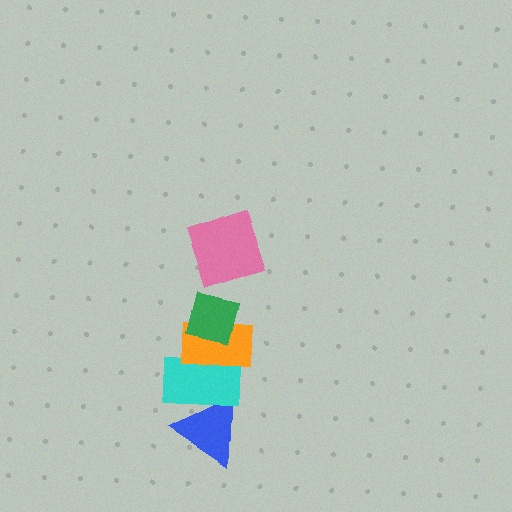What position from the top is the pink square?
The pink square is 1st from the top.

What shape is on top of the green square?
The pink square is on top of the green square.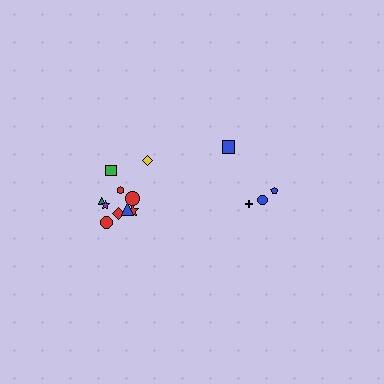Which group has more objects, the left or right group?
The left group.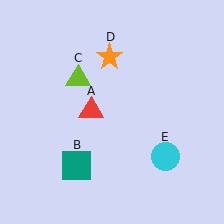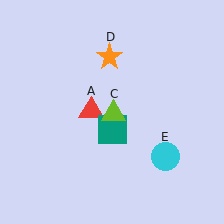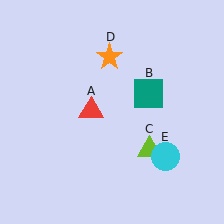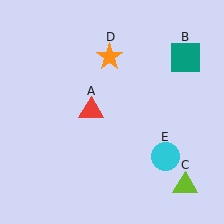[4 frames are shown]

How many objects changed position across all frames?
2 objects changed position: teal square (object B), lime triangle (object C).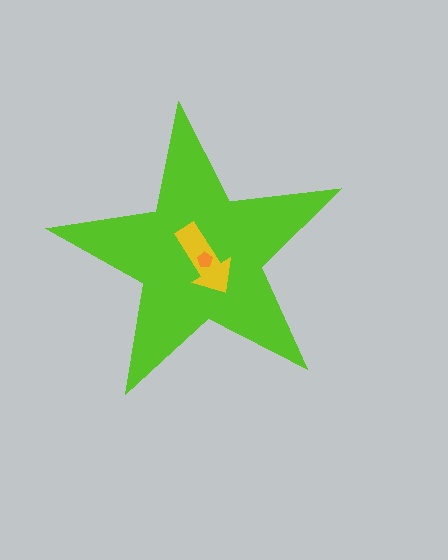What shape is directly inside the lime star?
The yellow arrow.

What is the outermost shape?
The lime star.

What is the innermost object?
The orange pentagon.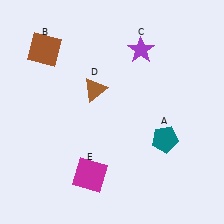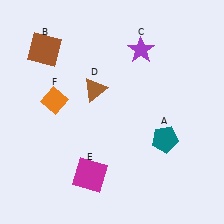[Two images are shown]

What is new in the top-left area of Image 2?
An orange diamond (F) was added in the top-left area of Image 2.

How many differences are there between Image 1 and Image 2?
There is 1 difference between the two images.